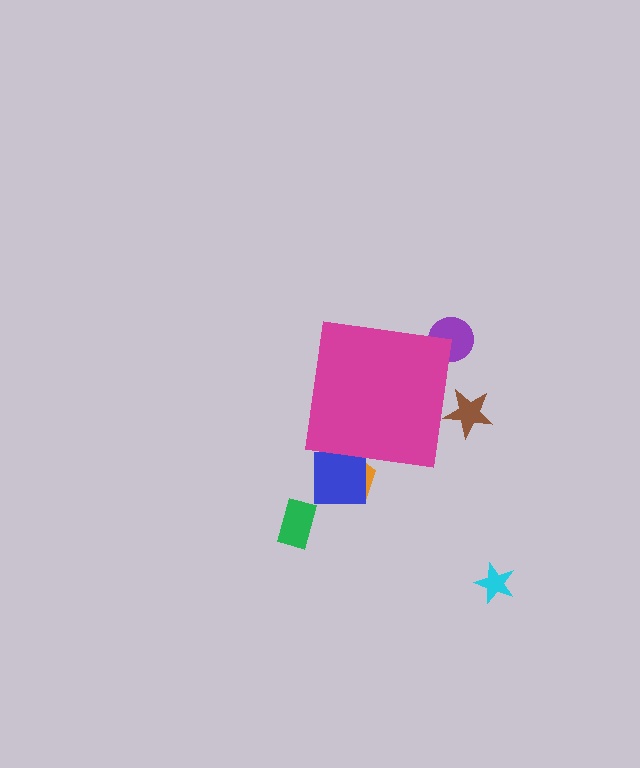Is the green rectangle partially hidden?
No, the green rectangle is fully visible.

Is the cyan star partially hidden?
No, the cyan star is fully visible.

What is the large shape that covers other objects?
A magenta square.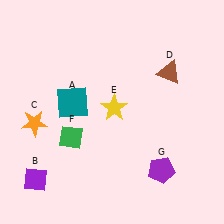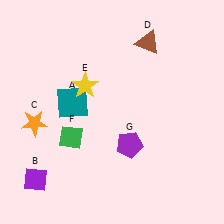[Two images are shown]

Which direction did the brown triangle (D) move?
The brown triangle (D) moved up.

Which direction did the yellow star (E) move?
The yellow star (E) moved left.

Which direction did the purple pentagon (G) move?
The purple pentagon (G) moved left.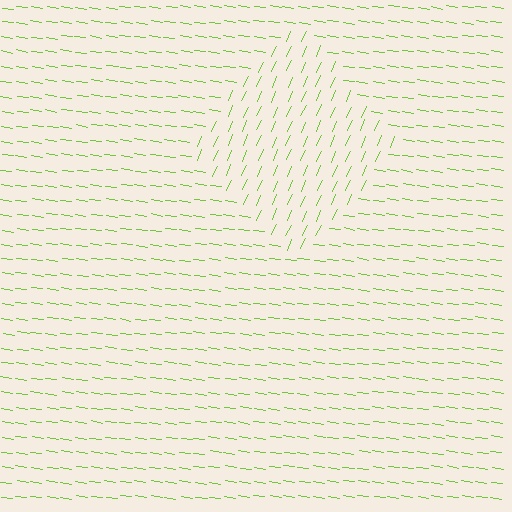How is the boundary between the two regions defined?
The boundary is defined purely by a change in line orientation (approximately 74 degrees difference). All lines are the same color and thickness.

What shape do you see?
I see a diamond.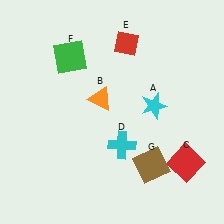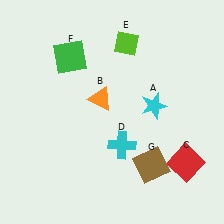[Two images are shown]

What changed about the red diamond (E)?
In Image 1, E is red. In Image 2, it changed to lime.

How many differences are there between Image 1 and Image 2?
There is 1 difference between the two images.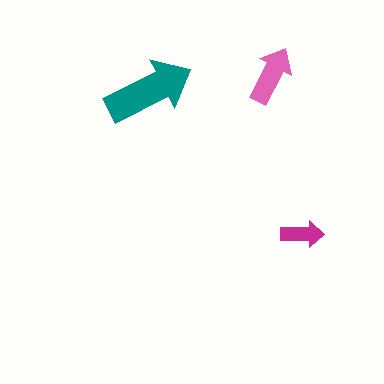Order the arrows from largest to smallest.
the teal one, the pink one, the magenta one.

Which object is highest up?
The pink arrow is topmost.